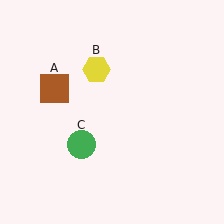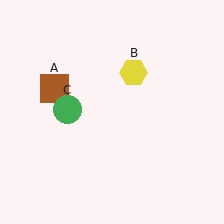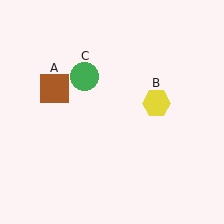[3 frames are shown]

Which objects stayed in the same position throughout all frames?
Brown square (object A) remained stationary.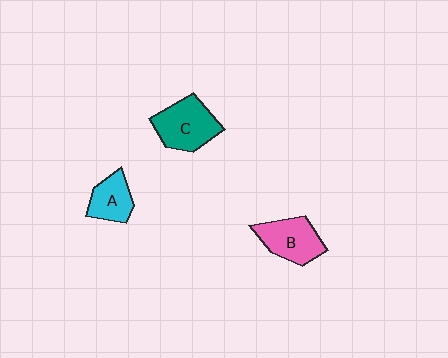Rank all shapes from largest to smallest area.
From largest to smallest: C (teal), B (pink), A (cyan).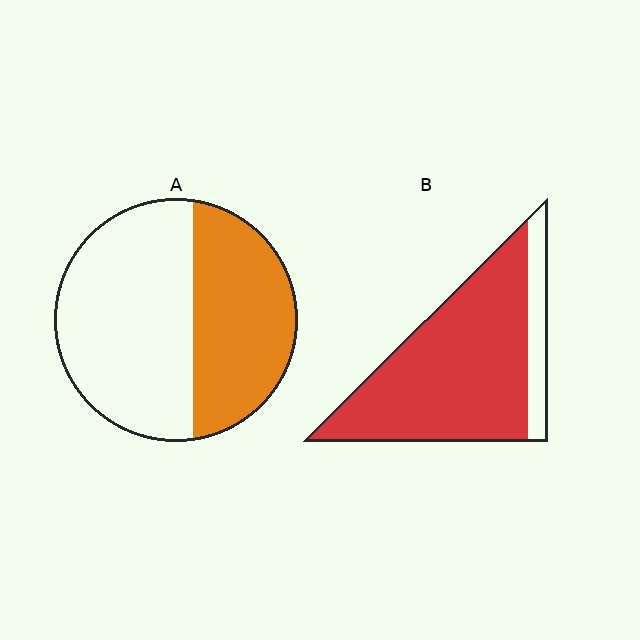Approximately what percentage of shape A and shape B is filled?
A is approximately 40% and B is approximately 85%.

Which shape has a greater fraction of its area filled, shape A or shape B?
Shape B.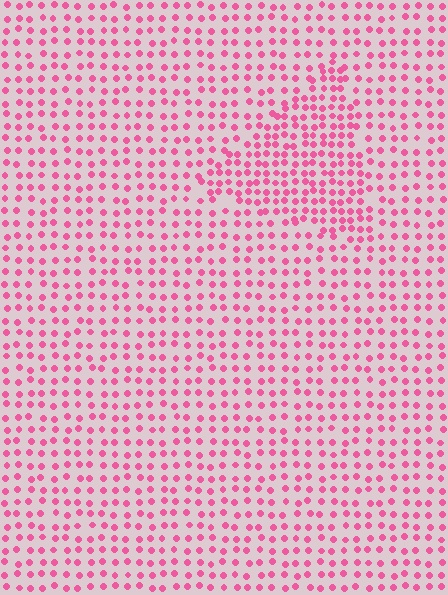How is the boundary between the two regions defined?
The boundary is defined by a change in element density (approximately 1.7x ratio). All elements are the same color, size, and shape.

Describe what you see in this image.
The image contains small pink elements arranged at two different densities. A triangle-shaped region is visible where the elements are more densely packed than the surrounding area.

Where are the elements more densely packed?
The elements are more densely packed inside the triangle boundary.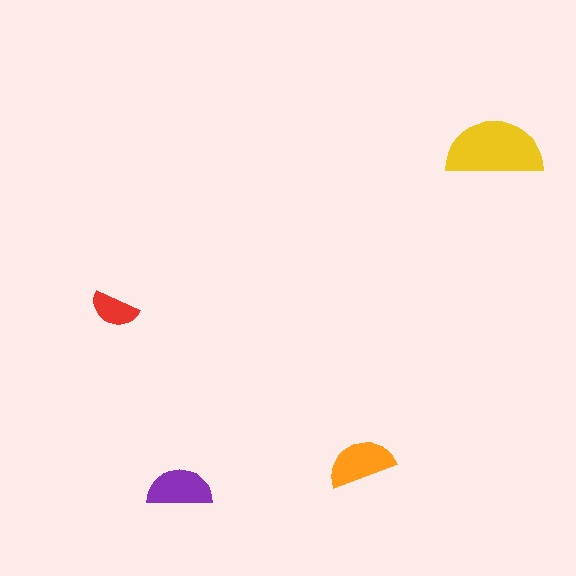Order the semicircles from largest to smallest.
the yellow one, the orange one, the purple one, the red one.